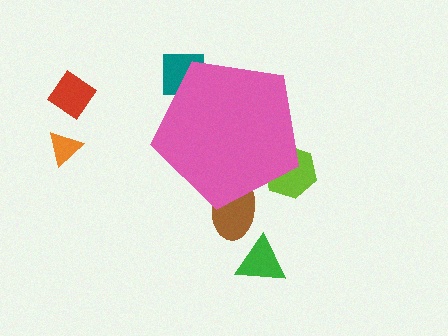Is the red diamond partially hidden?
No, the red diamond is fully visible.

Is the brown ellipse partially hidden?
Yes, the brown ellipse is partially hidden behind the pink pentagon.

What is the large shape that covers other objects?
A pink pentagon.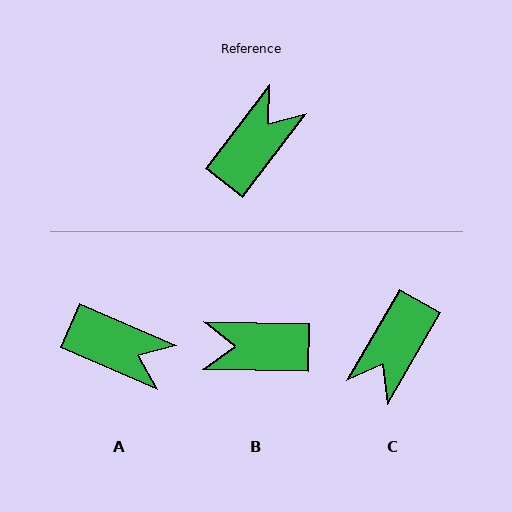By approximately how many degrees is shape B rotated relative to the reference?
Approximately 126 degrees counter-clockwise.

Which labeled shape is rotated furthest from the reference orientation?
C, about 173 degrees away.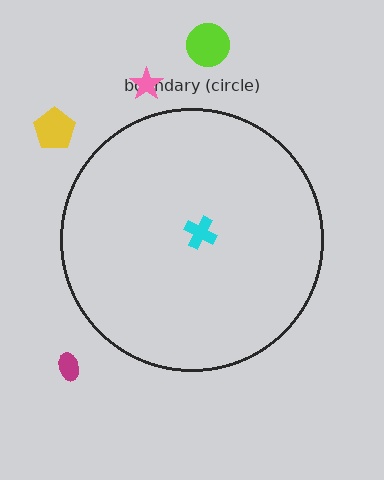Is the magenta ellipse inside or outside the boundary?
Outside.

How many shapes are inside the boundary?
1 inside, 4 outside.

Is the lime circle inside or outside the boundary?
Outside.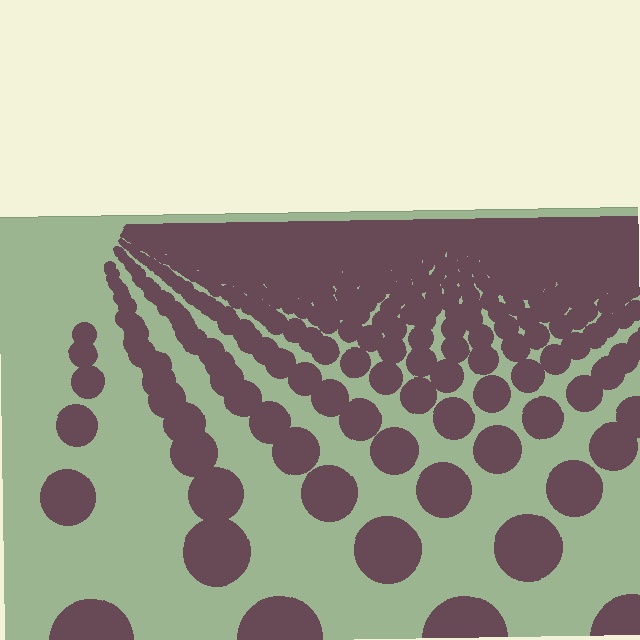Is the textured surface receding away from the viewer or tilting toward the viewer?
The surface is receding away from the viewer. Texture elements get smaller and denser toward the top.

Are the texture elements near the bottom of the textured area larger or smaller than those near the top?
Larger. Near the bottom, elements are closer to the viewer and appear at a bigger on-screen size.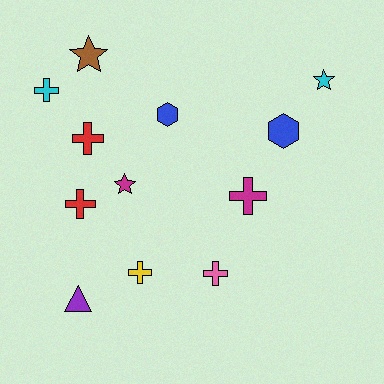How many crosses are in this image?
There are 6 crosses.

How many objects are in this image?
There are 12 objects.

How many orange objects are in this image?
There are no orange objects.